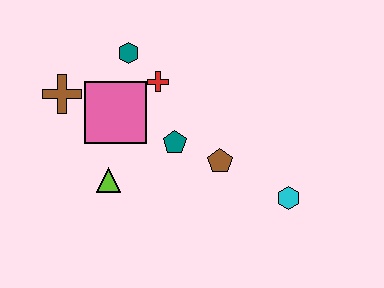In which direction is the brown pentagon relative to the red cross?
The brown pentagon is below the red cross.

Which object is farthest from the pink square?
The cyan hexagon is farthest from the pink square.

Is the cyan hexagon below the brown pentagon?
Yes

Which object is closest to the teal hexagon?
The red cross is closest to the teal hexagon.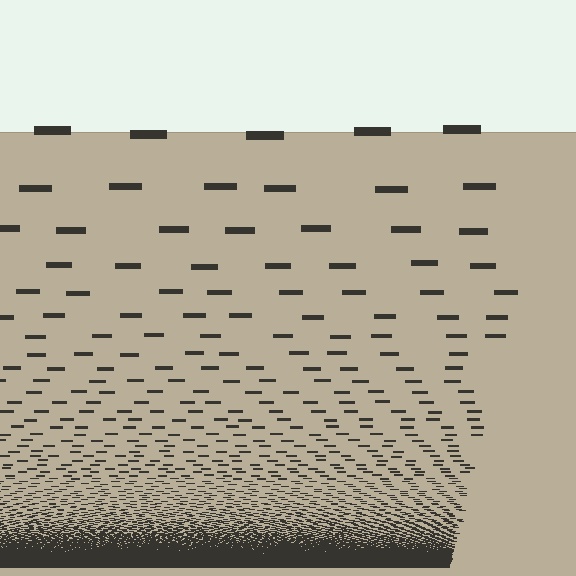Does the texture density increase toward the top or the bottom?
Density increases toward the bottom.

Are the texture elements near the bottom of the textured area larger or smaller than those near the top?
Smaller. The gradient is inverted — elements near the bottom are smaller and denser.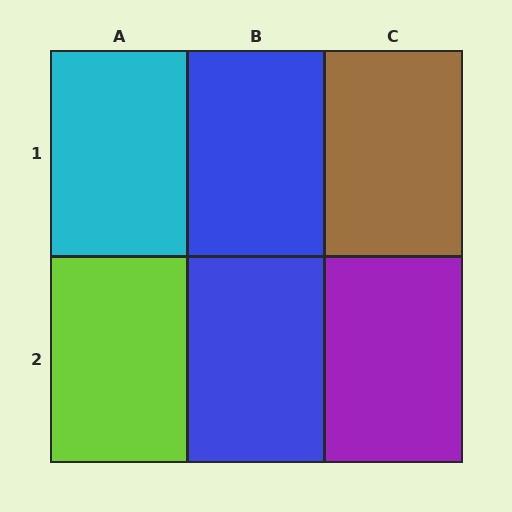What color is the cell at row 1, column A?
Cyan.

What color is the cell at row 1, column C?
Brown.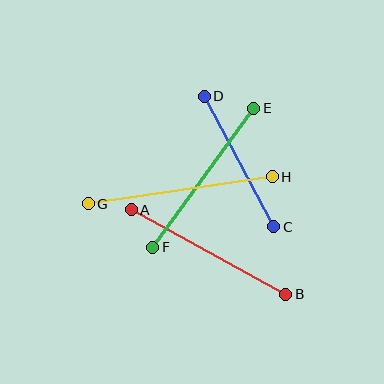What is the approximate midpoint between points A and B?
The midpoint is at approximately (208, 252) pixels.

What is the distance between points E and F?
The distance is approximately 172 pixels.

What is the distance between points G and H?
The distance is approximately 186 pixels.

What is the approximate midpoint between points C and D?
The midpoint is at approximately (239, 162) pixels.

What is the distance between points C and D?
The distance is approximately 148 pixels.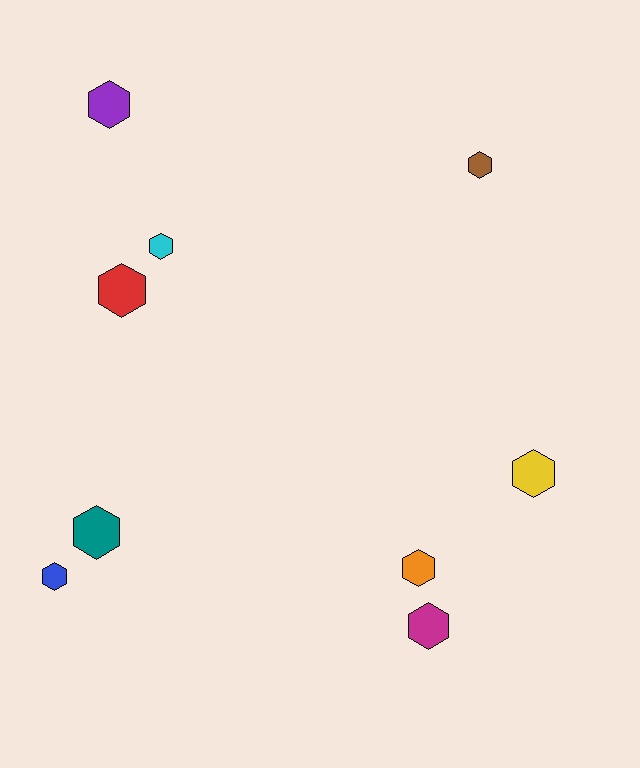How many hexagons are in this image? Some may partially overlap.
There are 9 hexagons.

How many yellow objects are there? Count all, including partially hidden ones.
There is 1 yellow object.